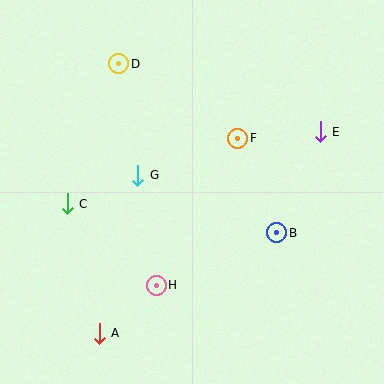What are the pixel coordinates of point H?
Point H is at (156, 285).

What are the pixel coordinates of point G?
Point G is at (138, 175).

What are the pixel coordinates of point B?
Point B is at (277, 233).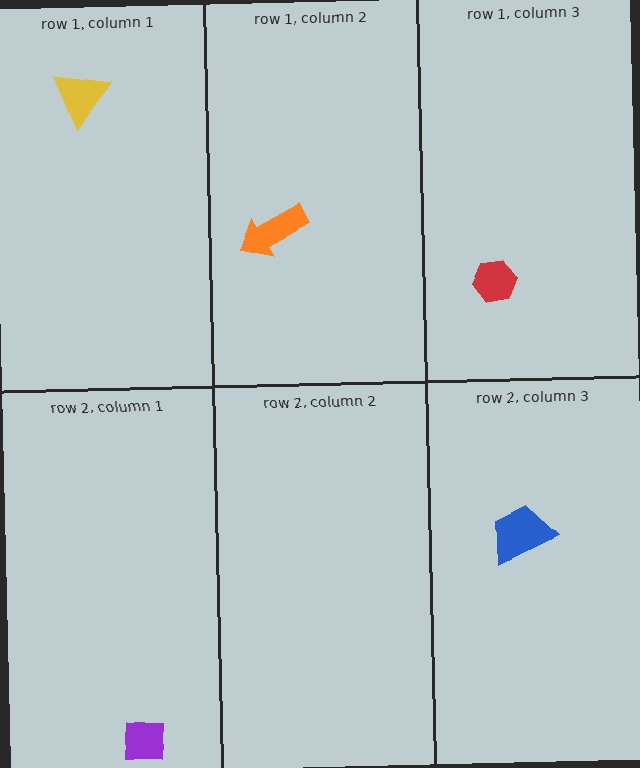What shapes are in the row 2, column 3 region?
The blue trapezoid.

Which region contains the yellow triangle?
The row 1, column 1 region.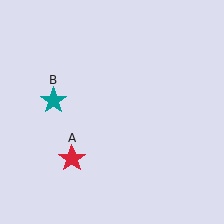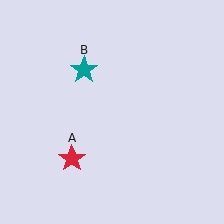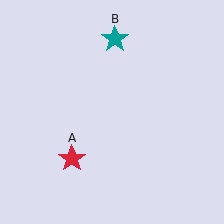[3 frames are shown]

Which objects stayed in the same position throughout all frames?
Red star (object A) remained stationary.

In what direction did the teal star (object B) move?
The teal star (object B) moved up and to the right.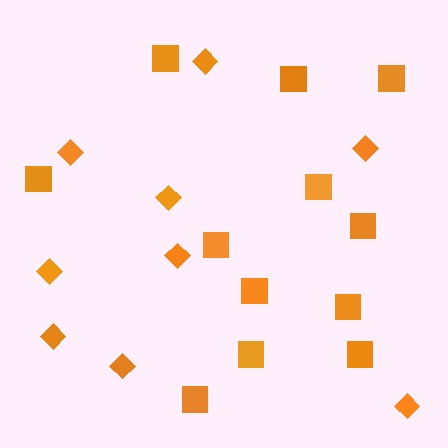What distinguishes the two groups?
There are 2 groups: one group of diamonds (9) and one group of squares (12).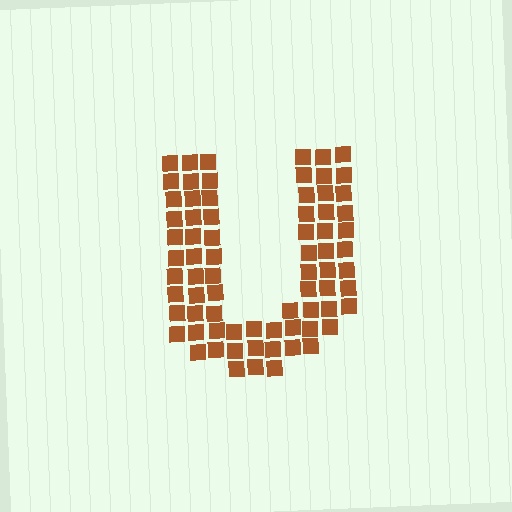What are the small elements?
The small elements are squares.